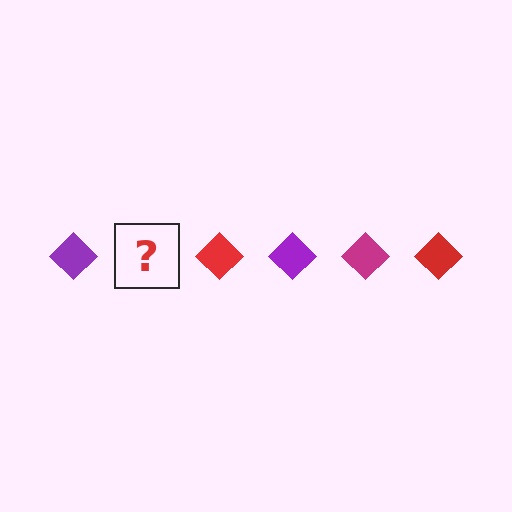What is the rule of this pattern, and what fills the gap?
The rule is that the pattern cycles through purple, magenta, red diamonds. The gap should be filled with a magenta diamond.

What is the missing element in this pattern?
The missing element is a magenta diamond.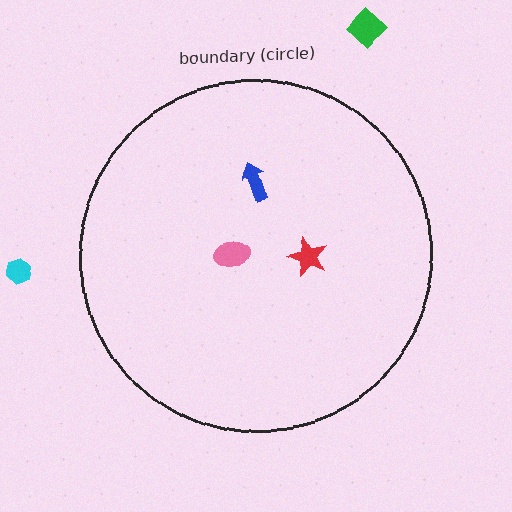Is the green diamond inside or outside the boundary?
Outside.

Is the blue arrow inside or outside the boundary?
Inside.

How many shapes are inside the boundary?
3 inside, 2 outside.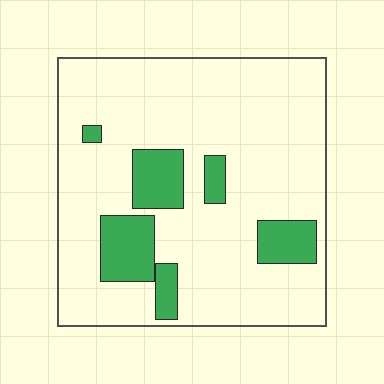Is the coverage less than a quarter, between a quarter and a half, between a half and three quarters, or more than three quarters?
Less than a quarter.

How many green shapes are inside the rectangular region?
6.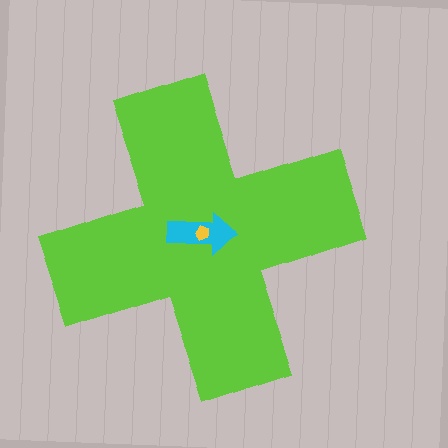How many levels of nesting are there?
3.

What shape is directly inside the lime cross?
The cyan arrow.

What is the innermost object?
The yellow pentagon.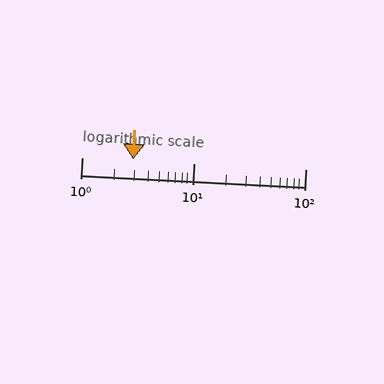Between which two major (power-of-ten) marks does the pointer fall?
The pointer is between 1 and 10.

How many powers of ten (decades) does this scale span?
The scale spans 2 decades, from 1 to 100.